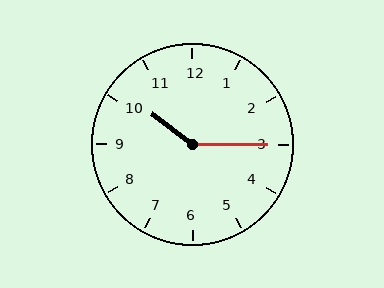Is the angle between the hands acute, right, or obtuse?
It is obtuse.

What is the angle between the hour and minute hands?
Approximately 142 degrees.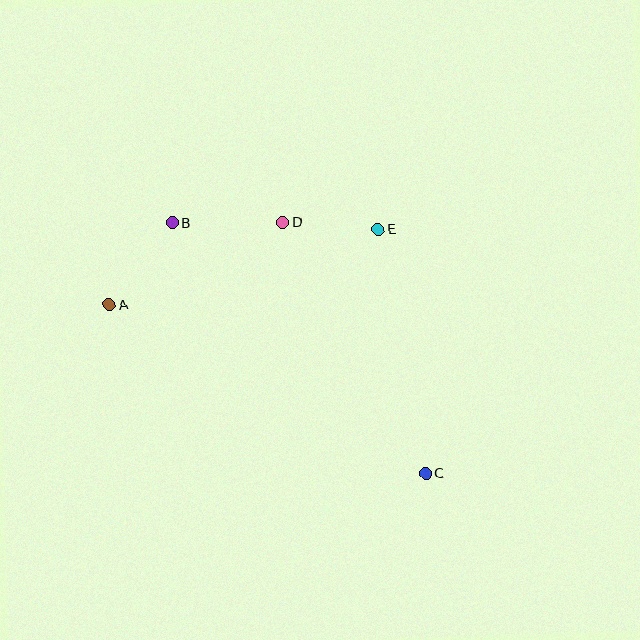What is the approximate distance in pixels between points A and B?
The distance between A and B is approximately 103 pixels.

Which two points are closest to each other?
Points D and E are closest to each other.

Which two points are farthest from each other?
Points A and C are farthest from each other.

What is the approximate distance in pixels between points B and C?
The distance between B and C is approximately 356 pixels.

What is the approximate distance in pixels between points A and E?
The distance between A and E is approximately 279 pixels.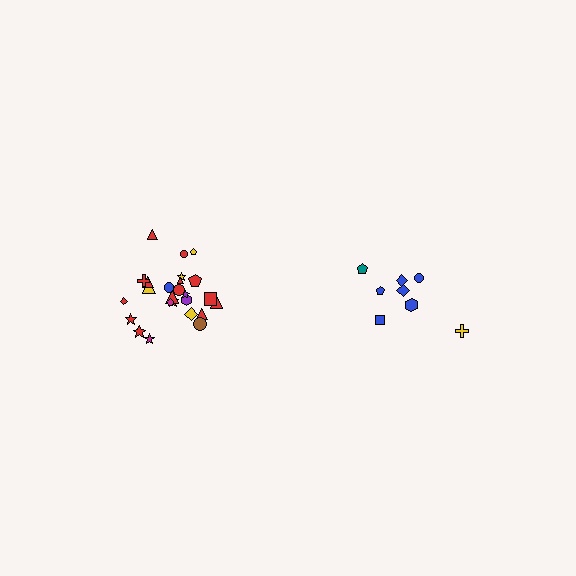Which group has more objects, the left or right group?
The left group.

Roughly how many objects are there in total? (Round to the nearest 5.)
Roughly 35 objects in total.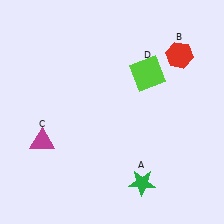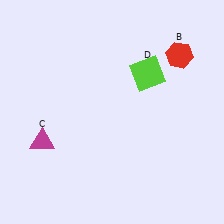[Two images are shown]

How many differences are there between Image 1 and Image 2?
There is 1 difference between the two images.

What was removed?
The green star (A) was removed in Image 2.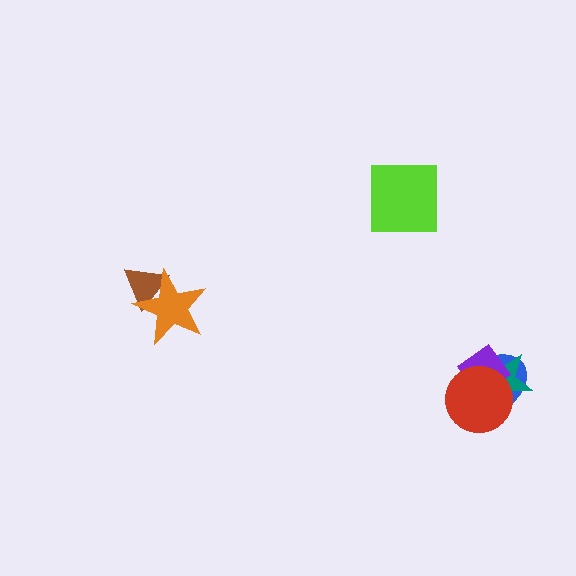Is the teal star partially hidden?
Yes, it is partially covered by another shape.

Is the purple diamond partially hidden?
Yes, it is partially covered by another shape.